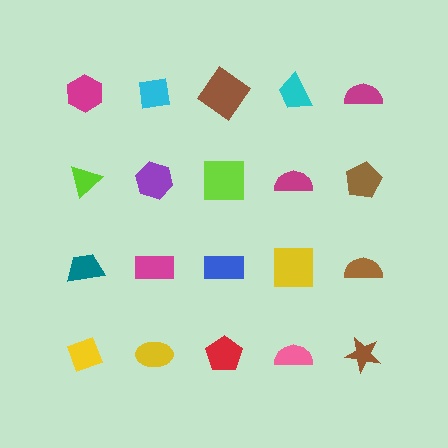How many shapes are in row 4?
5 shapes.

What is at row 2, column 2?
A purple hexagon.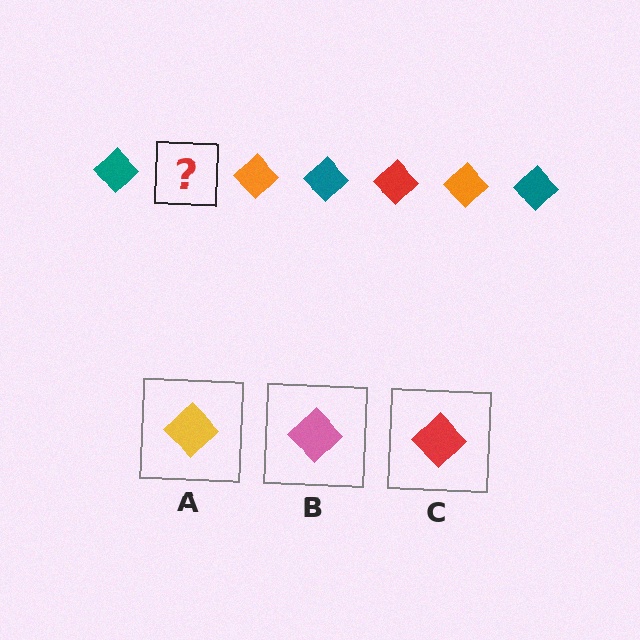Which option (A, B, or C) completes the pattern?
C.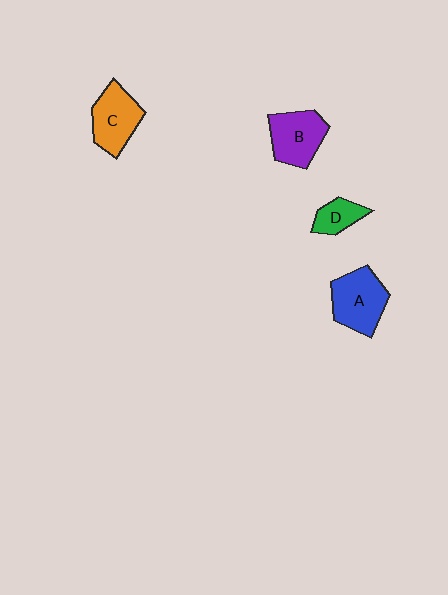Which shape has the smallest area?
Shape D (green).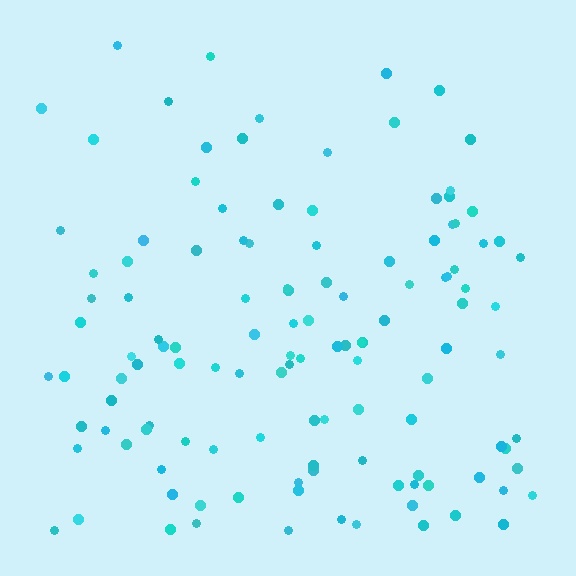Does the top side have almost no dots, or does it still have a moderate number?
Still a moderate number, just noticeably fewer than the bottom.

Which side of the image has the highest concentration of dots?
The bottom.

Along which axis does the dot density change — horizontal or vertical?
Vertical.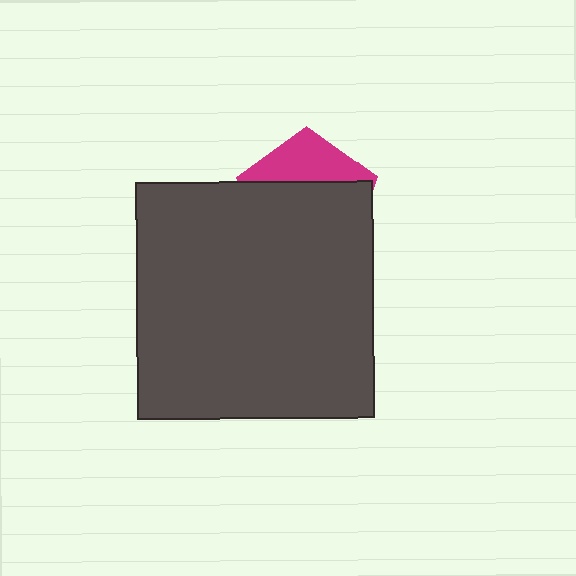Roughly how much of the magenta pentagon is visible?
A small part of it is visible (roughly 32%).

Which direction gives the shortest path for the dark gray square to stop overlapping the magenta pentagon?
Moving down gives the shortest separation.